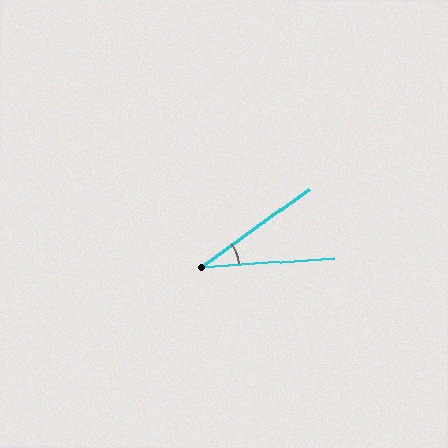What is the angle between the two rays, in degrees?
Approximately 32 degrees.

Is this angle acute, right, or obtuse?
It is acute.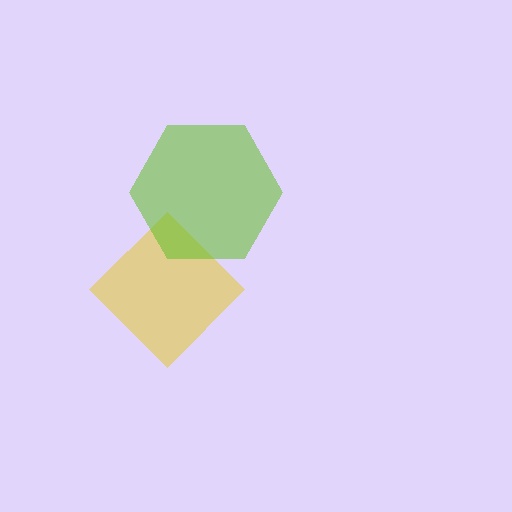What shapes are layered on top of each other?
The layered shapes are: a yellow diamond, a lime hexagon.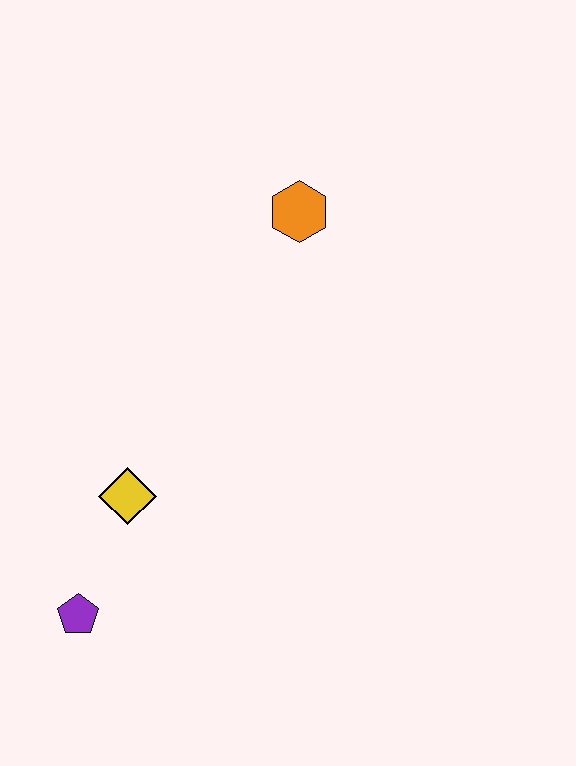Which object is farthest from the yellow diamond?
The orange hexagon is farthest from the yellow diamond.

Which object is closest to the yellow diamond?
The purple pentagon is closest to the yellow diamond.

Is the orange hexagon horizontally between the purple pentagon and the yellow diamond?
No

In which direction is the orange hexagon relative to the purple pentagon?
The orange hexagon is above the purple pentagon.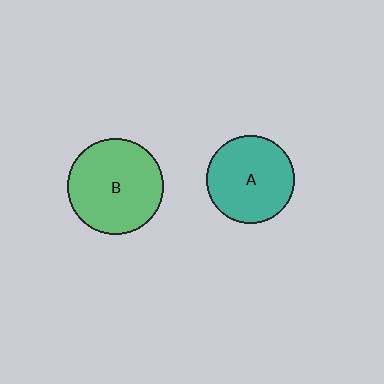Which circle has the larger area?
Circle B (green).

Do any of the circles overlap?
No, none of the circles overlap.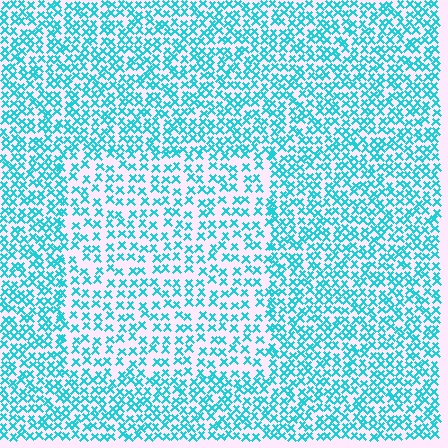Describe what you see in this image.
The image contains small cyan elements arranged at two different densities. A rectangle-shaped region is visible where the elements are less densely packed than the surrounding area.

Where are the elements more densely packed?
The elements are more densely packed outside the rectangle boundary.